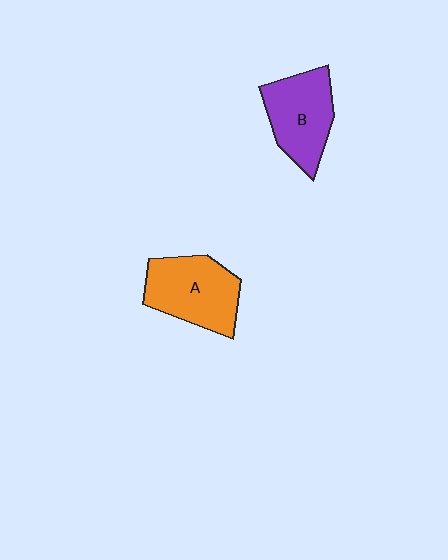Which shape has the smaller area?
Shape B (purple).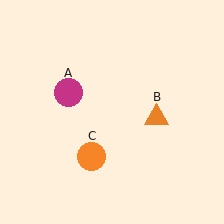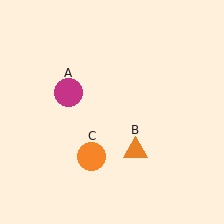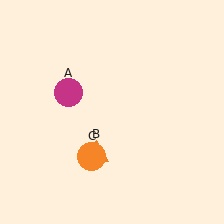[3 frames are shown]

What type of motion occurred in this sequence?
The orange triangle (object B) rotated clockwise around the center of the scene.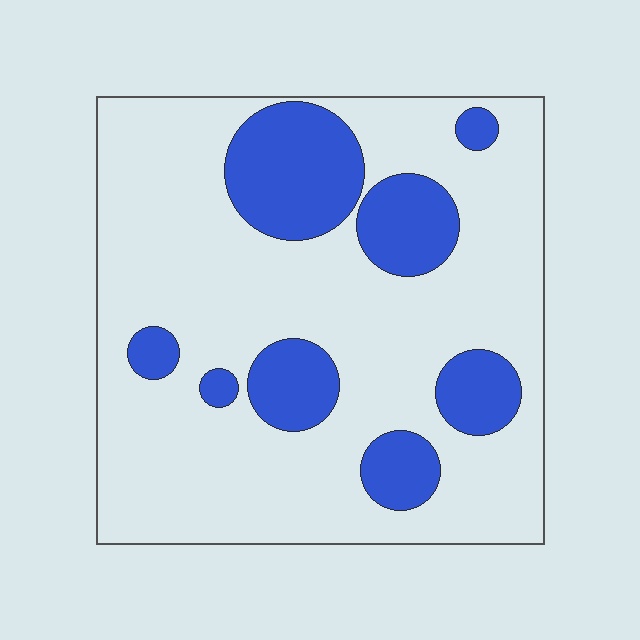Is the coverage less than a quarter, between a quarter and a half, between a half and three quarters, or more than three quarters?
Less than a quarter.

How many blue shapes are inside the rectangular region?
8.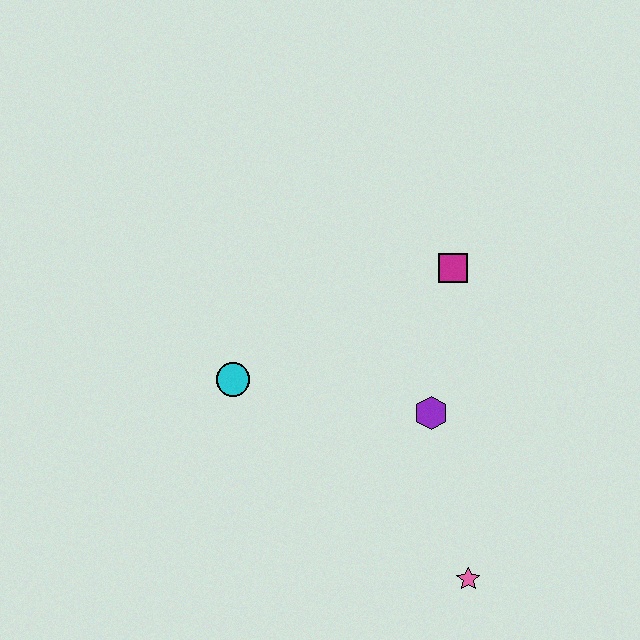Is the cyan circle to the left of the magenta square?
Yes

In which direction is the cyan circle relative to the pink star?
The cyan circle is to the left of the pink star.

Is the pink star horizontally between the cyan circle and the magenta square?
No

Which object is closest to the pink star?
The purple hexagon is closest to the pink star.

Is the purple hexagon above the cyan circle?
No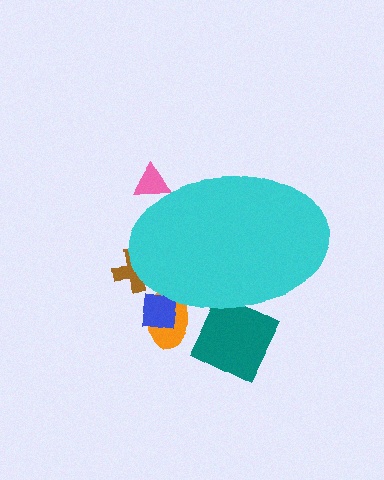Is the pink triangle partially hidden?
Yes, the pink triangle is partially hidden behind the cyan ellipse.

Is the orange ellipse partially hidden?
Yes, the orange ellipse is partially hidden behind the cyan ellipse.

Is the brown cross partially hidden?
Yes, the brown cross is partially hidden behind the cyan ellipse.